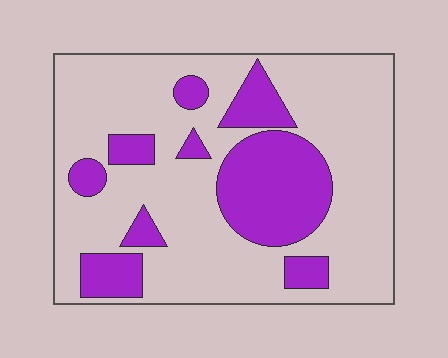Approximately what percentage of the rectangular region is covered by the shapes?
Approximately 25%.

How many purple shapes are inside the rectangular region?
9.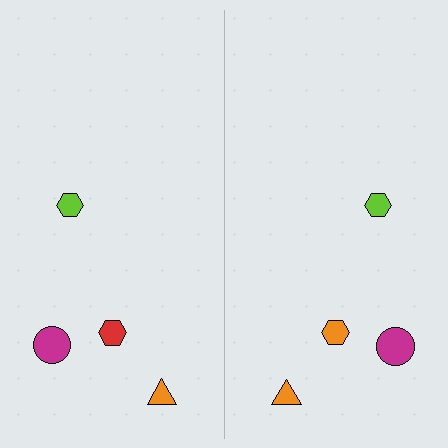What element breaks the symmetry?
The orange hexagon on the right side breaks the symmetry — its mirror counterpart is red.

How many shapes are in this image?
There are 8 shapes in this image.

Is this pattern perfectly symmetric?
No, the pattern is not perfectly symmetric. The orange hexagon on the right side breaks the symmetry — its mirror counterpart is red.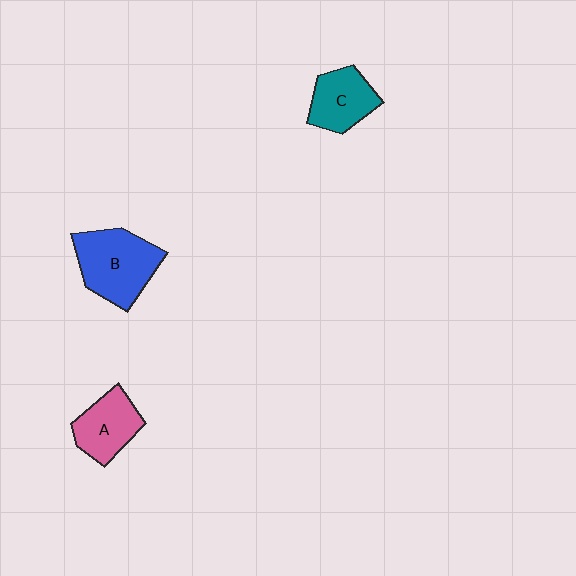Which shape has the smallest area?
Shape C (teal).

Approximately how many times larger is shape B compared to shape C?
Approximately 1.4 times.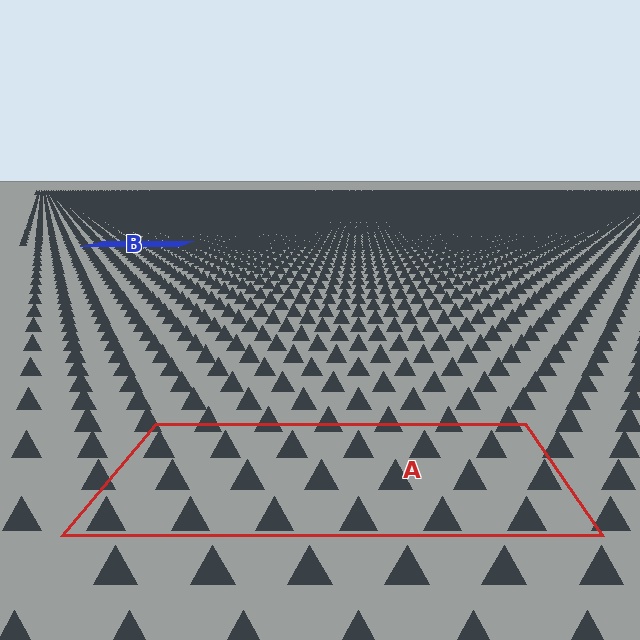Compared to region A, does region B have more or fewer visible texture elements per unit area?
Region B has more texture elements per unit area — they are packed more densely because it is farther away.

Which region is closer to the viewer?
Region A is closer. The texture elements there are larger and more spread out.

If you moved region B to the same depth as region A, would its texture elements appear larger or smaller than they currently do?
They would appear larger. At a closer depth, the same texture elements are projected at a bigger on-screen size.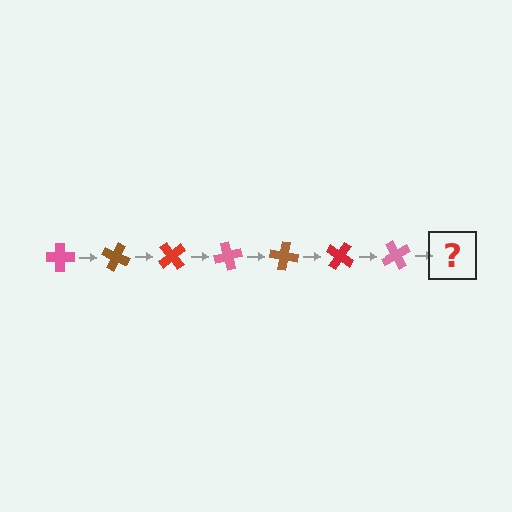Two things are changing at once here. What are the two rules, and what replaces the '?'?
The two rules are that it rotates 25 degrees each step and the color cycles through pink, brown, and red. The '?' should be a brown cross, rotated 175 degrees from the start.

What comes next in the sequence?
The next element should be a brown cross, rotated 175 degrees from the start.